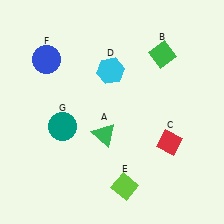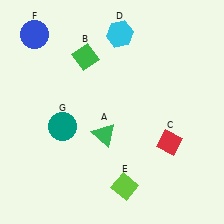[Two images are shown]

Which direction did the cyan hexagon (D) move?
The cyan hexagon (D) moved up.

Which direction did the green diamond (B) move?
The green diamond (B) moved left.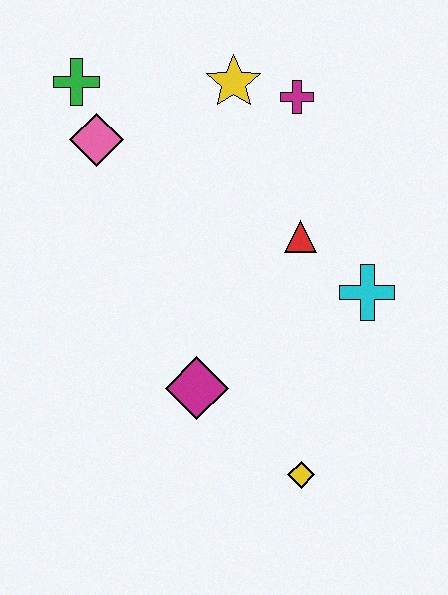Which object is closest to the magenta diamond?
The yellow diamond is closest to the magenta diamond.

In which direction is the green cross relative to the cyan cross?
The green cross is to the left of the cyan cross.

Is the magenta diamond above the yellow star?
No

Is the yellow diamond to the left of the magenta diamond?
No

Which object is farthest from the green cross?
The yellow diamond is farthest from the green cross.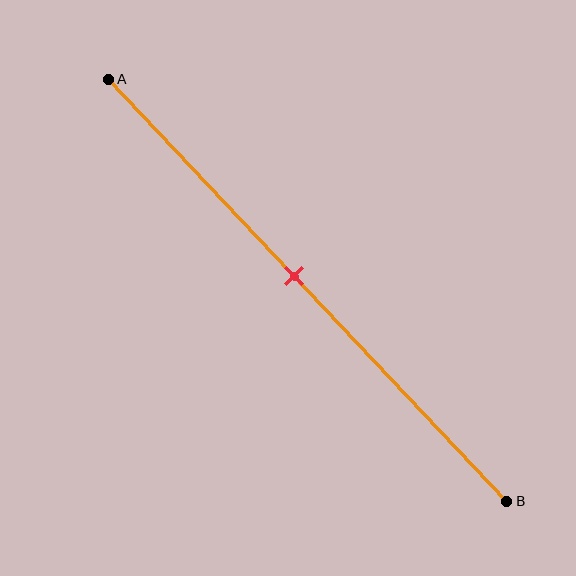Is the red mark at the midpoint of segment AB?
No, the mark is at about 45% from A, not at the 50% midpoint.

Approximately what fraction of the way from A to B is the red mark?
The red mark is approximately 45% of the way from A to B.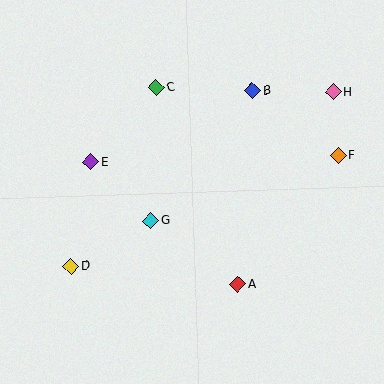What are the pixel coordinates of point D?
Point D is at (71, 266).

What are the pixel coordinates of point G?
Point G is at (151, 221).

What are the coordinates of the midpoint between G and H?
The midpoint between G and H is at (242, 156).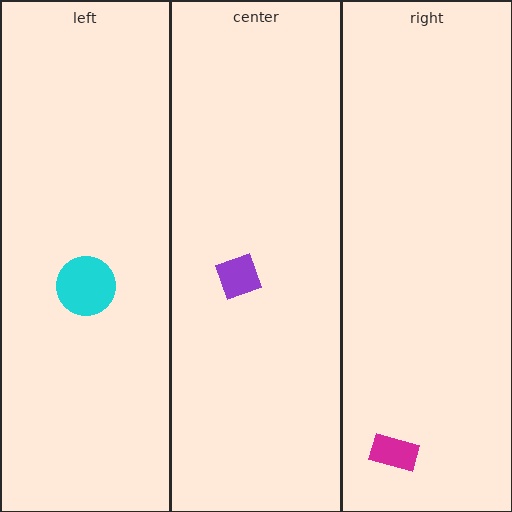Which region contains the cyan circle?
The left region.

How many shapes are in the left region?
1.